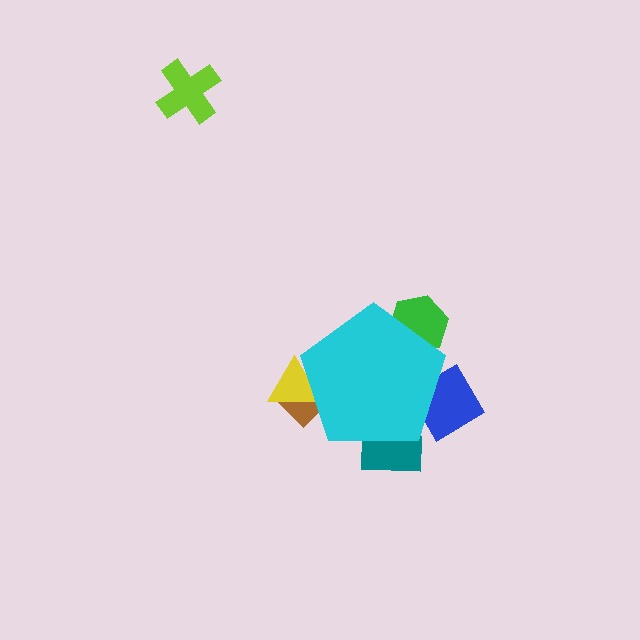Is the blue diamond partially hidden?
Yes, the blue diamond is partially hidden behind the cyan pentagon.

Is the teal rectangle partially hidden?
Yes, the teal rectangle is partially hidden behind the cyan pentagon.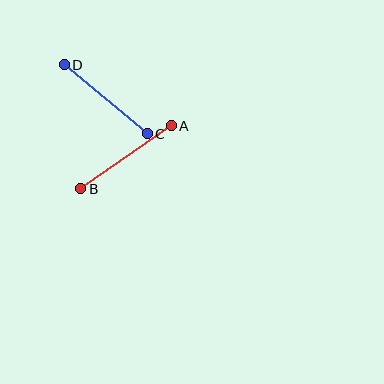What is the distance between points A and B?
The distance is approximately 110 pixels.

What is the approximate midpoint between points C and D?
The midpoint is at approximately (106, 99) pixels.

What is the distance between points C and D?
The distance is approximately 108 pixels.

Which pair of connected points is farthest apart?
Points A and B are farthest apart.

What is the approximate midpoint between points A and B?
The midpoint is at approximately (126, 157) pixels.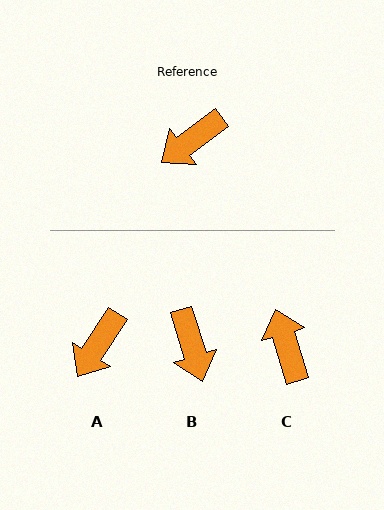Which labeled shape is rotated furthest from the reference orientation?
C, about 110 degrees away.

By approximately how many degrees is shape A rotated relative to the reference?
Approximately 21 degrees counter-clockwise.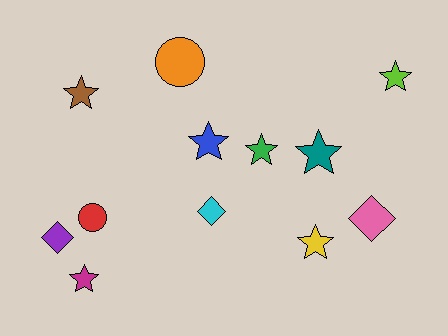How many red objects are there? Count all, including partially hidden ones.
There is 1 red object.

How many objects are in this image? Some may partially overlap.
There are 12 objects.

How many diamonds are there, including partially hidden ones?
There are 3 diamonds.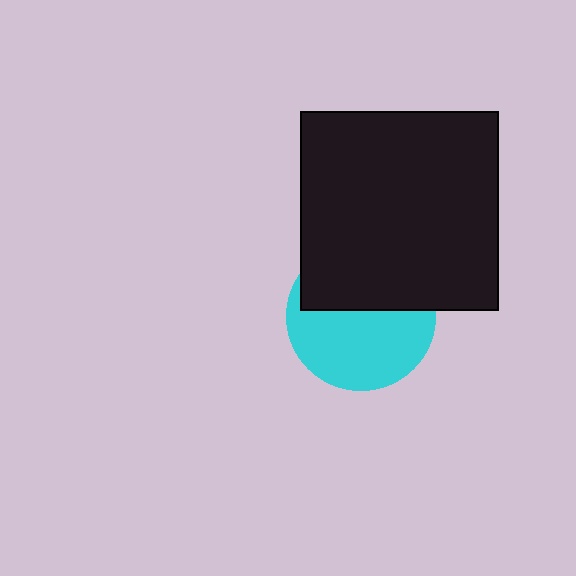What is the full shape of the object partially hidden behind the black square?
The partially hidden object is a cyan circle.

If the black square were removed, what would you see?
You would see the complete cyan circle.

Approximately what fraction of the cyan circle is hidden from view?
Roughly 44% of the cyan circle is hidden behind the black square.